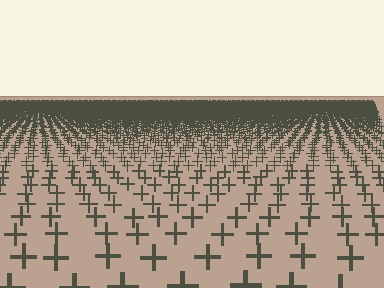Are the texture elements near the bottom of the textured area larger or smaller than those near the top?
Larger. Near the bottom, elements are closer to the viewer and appear at a bigger on-screen size.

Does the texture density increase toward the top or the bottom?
Density increases toward the top.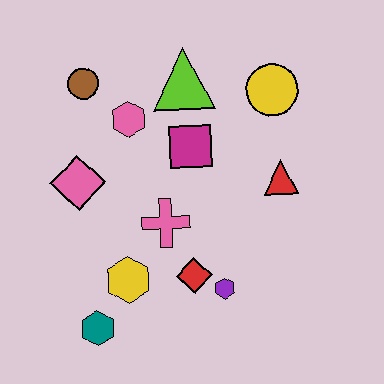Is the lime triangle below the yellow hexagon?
No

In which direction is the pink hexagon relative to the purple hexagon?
The pink hexagon is above the purple hexagon.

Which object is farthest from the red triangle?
The teal hexagon is farthest from the red triangle.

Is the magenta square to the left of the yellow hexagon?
No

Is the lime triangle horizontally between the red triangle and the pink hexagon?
Yes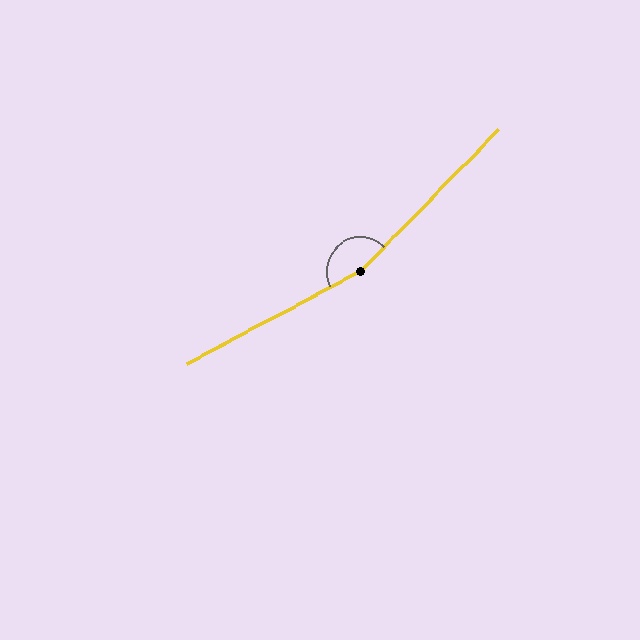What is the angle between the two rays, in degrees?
Approximately 162 degrees.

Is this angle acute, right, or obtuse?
It is obtuse.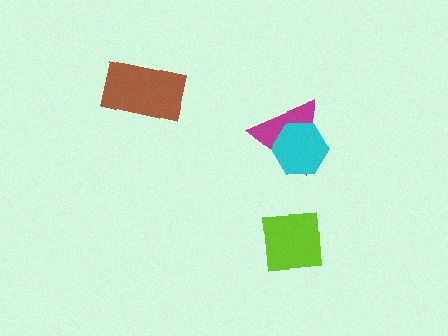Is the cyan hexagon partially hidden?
No, no other shape covers it.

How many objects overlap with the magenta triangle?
1 object overlaps with the magenta triangle.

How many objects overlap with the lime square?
0 objects overlap with the lime square.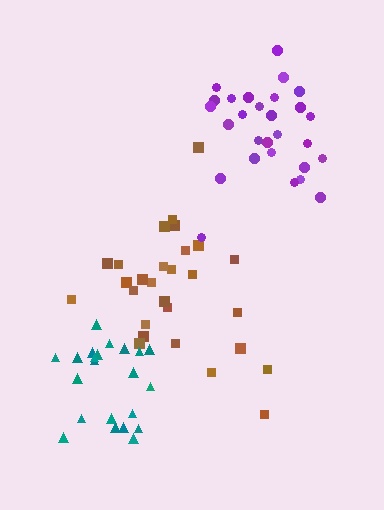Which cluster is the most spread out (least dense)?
Brown.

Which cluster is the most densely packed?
Purple.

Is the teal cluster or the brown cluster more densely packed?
Teal.